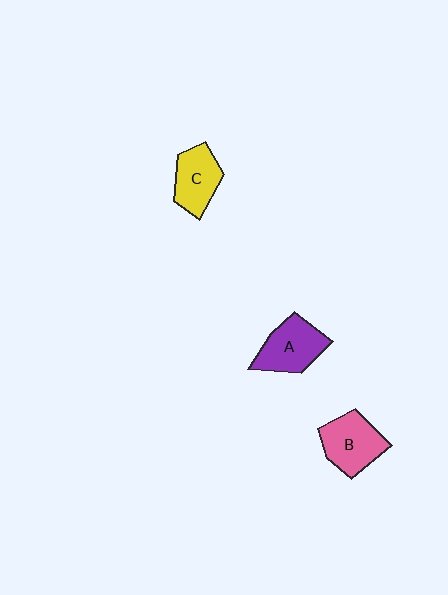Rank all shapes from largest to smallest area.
From largest to smallest: B (pink), A (purple), C (yellow).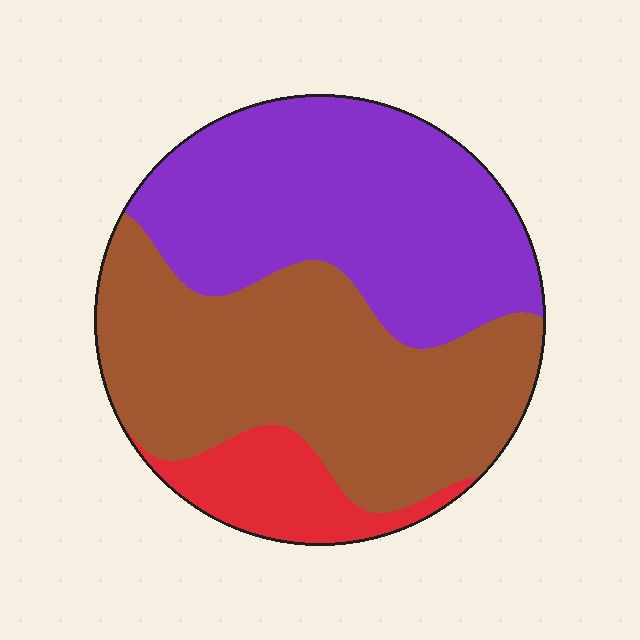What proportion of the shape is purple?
Purple takes up about two fifths (2/5) of the shape.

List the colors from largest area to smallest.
From largest to smallest: brown, purple, red.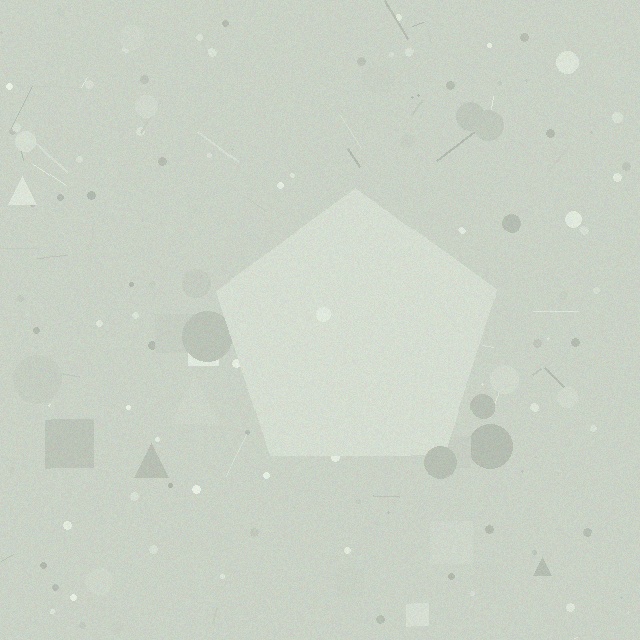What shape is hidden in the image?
A pentagon is hidden in the image.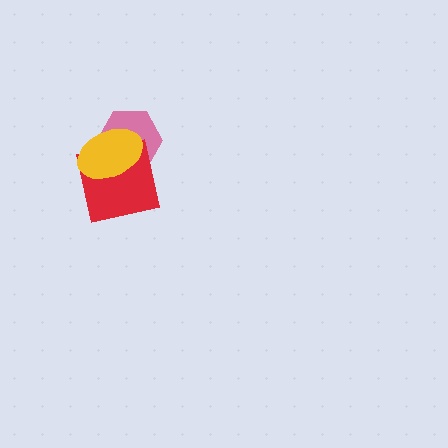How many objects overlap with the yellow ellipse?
2 objects overlap with the yellow ellipse.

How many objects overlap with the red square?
2 objects overlap with the red square.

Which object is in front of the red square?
The yellow ellipse is in front of the red square.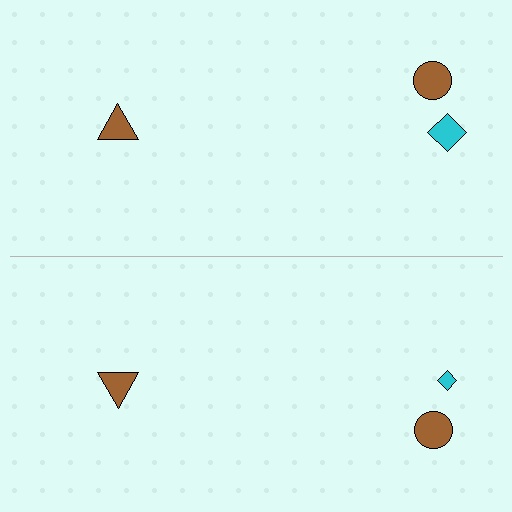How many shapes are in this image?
There are 6 shapes in this image.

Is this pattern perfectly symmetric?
No, the pattern is not perfectly symmetric. The cyan diamond on the bottom side has a different size than its mirror counterpart.